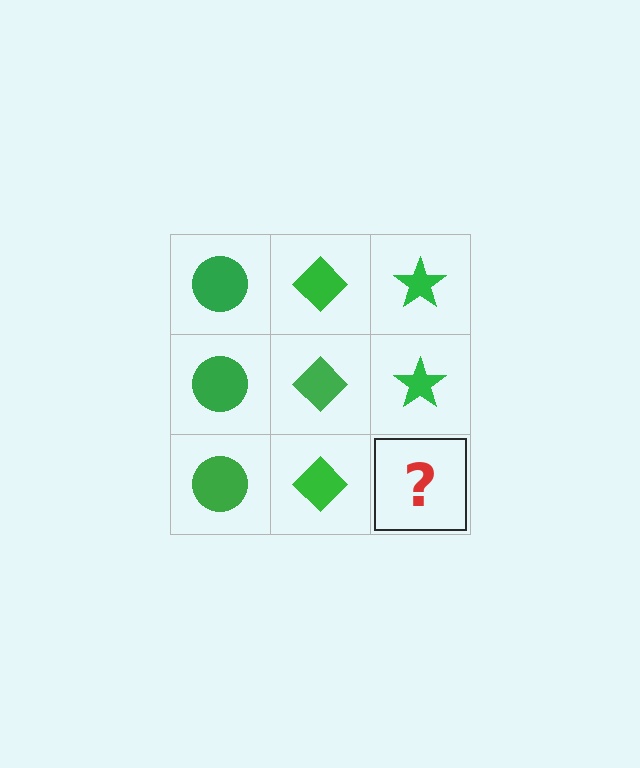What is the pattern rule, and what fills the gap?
The rule is that each column has a consistent shape. The gap should be filled with a green star.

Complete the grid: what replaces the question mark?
The question mark should be replaced with a green star.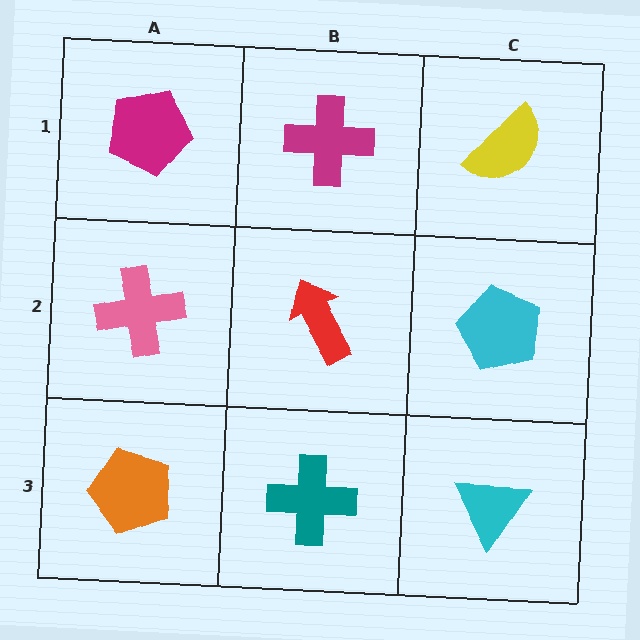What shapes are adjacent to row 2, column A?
A magenta pentagon (row 1, column A), an orange pentagon (row 3, column A), a red arrow (row 2, column B).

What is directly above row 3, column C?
A cyan pentagon.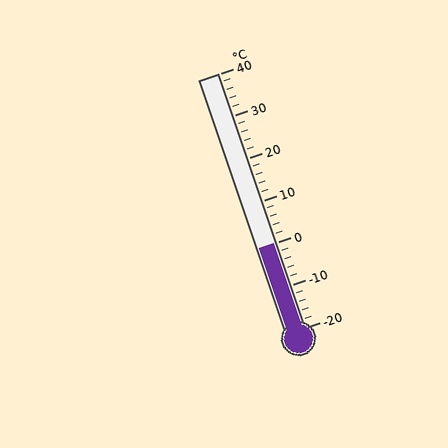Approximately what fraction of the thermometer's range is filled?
The thermometer is filled to approximately 35% of its range.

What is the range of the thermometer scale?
The thermometer scale ranges from -20°C to 40°C.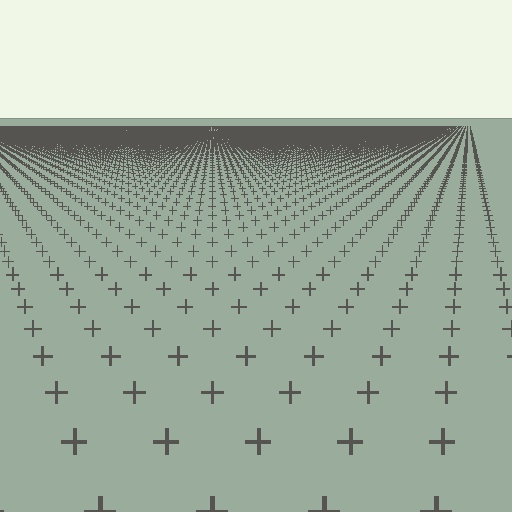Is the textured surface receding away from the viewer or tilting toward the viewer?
The surface is receding away from the viewer. Texture elements get smaller and denser toward the top.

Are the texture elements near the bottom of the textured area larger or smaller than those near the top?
Larger. Near the bottom, elements are closer to the viewer and appear at a bigger on-screen size.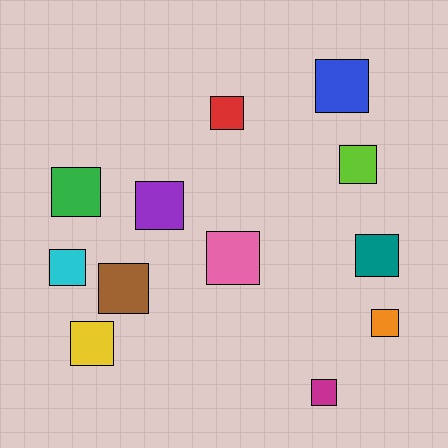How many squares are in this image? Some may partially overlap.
There are 12 squares.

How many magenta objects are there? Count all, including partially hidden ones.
There is 1 magenta object.